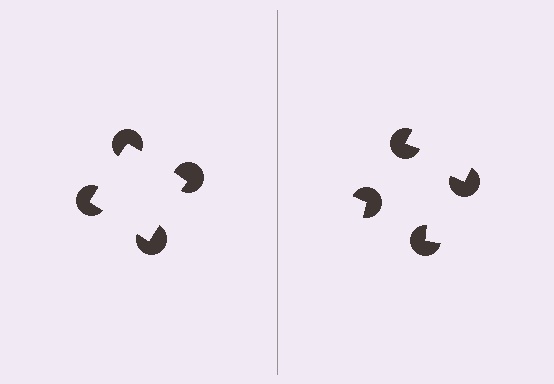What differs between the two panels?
The pac-man discs are positioned identically on both sides; only the wedge orientations differ. On the left they align to a square; on the right they are misaligned.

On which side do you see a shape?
An illusory square appears on the left side. On the right side the wedge cuts are rotated, so no coherent shape forms.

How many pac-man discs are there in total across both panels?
8 — 4 on each side.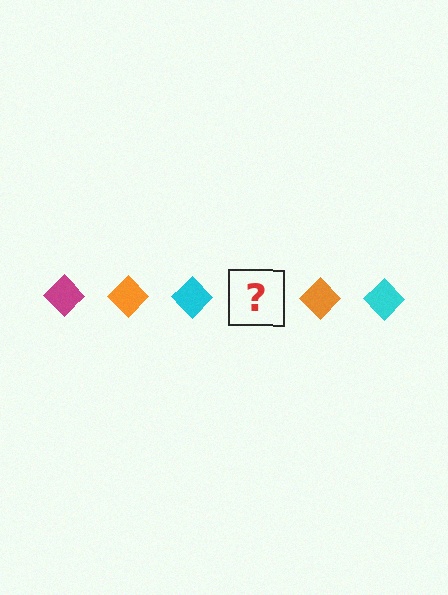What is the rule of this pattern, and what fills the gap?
The rule is that the pattern cycles through magenta, orange, cyan diamonds. The gap should be filled with a magenta diamond.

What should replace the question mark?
The question mark should be replaced with a magenta diamond.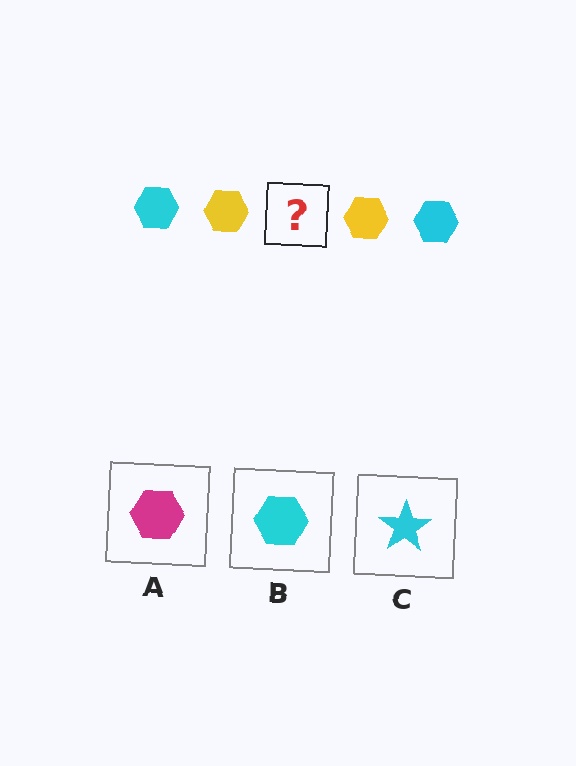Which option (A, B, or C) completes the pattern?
B.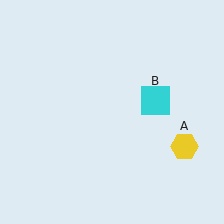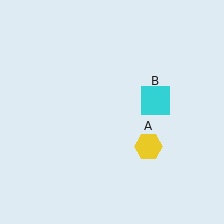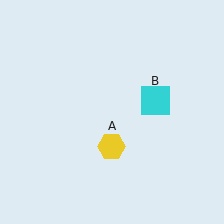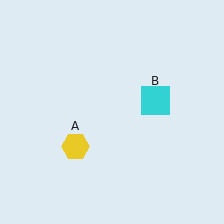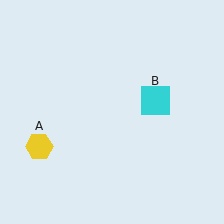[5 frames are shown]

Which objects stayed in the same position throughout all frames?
Cyan square (object B) remained stationary.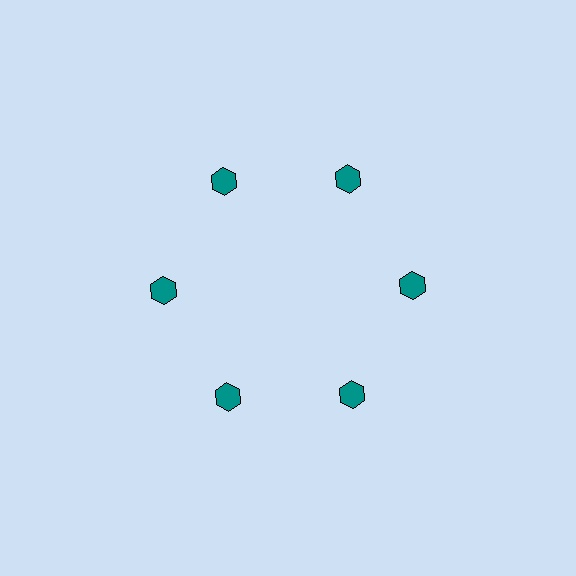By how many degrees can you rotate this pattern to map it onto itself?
The pattern maps onto itself every 60 degrees of rotation.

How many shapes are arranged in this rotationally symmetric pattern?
There are 6 shapes, arranged in 6 groups of 1.